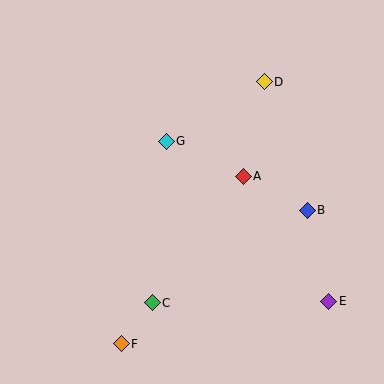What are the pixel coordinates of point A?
Point A is at (243, 176).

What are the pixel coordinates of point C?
Point C is at (152, 303).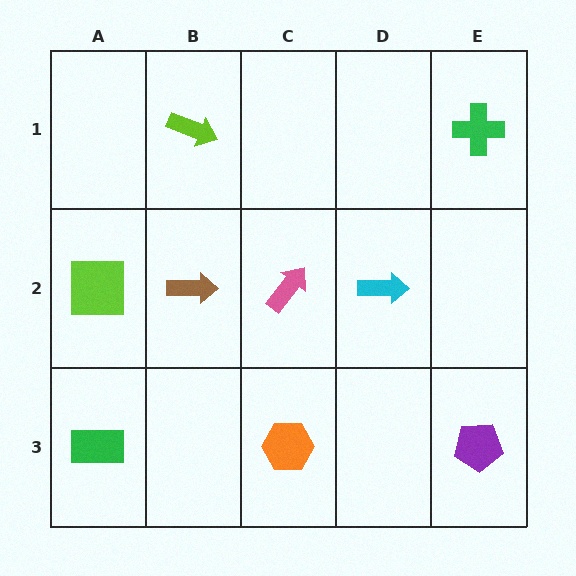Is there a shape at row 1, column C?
No, that cell is empty.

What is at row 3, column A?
A green rectangle.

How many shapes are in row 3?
3 shapes.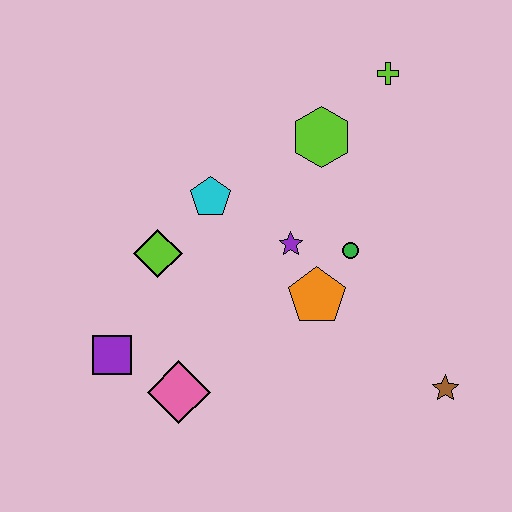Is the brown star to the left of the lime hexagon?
No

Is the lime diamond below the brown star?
No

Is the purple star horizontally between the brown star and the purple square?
Yes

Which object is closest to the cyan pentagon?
The lime diamond is closest to the cyan pentagon.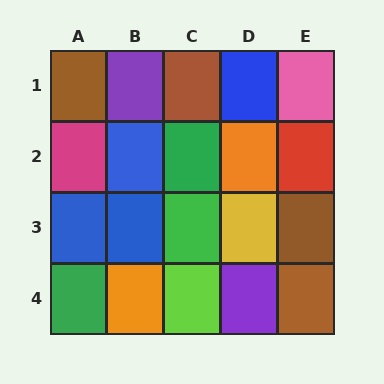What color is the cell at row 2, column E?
Red.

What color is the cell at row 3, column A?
Blue.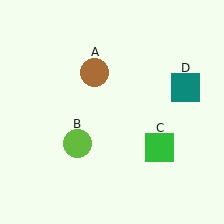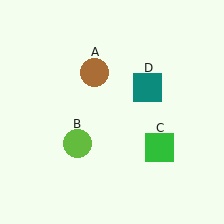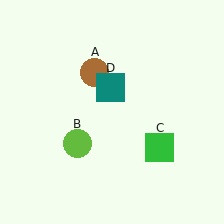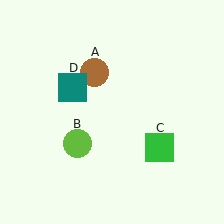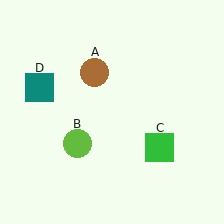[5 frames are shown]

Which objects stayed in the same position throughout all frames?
Brown circle (object A) and lime circle (object B) and green square (object C) remained stationary.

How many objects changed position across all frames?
1 object changed position: teal square (object D).